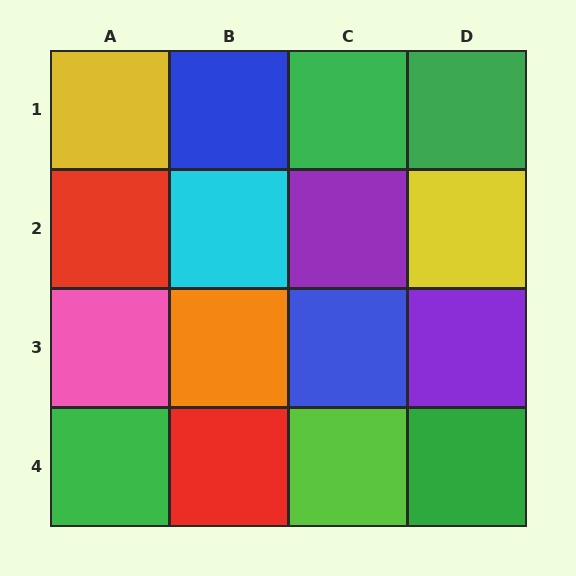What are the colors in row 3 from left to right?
Pink, orange, blue, purple.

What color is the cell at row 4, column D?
Green.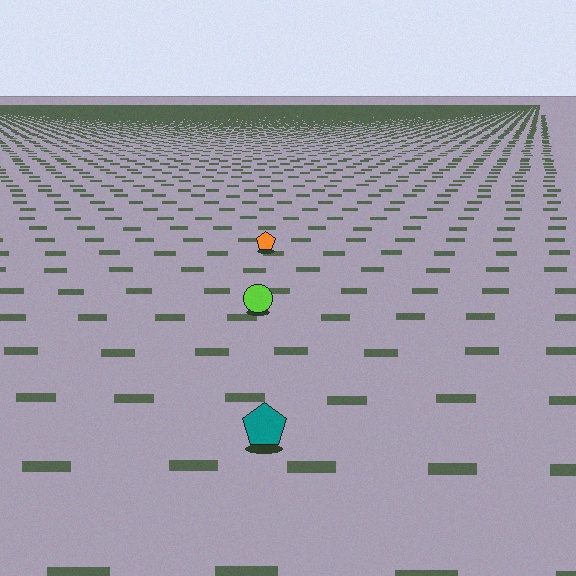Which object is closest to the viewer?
The teal pentagon is closest. The texture marks near it are larger and more spread out.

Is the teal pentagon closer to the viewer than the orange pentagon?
Yes. The teal pentagon is closer — you can tell from the texture gradient: the ground texture is coarser near it.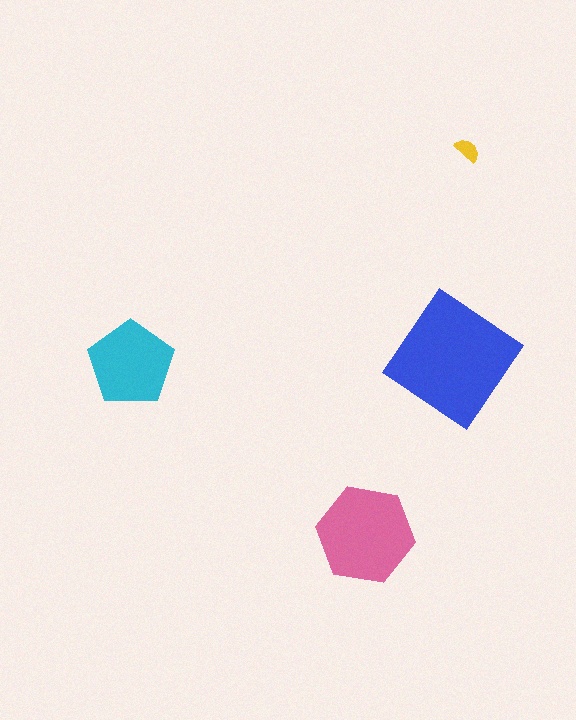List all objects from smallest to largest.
The yellow semicircle, the cyan pentagon, the pink hexagon, the blue diamond.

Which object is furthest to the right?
The yellow semicircle is rightmost.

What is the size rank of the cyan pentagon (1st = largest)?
3rd.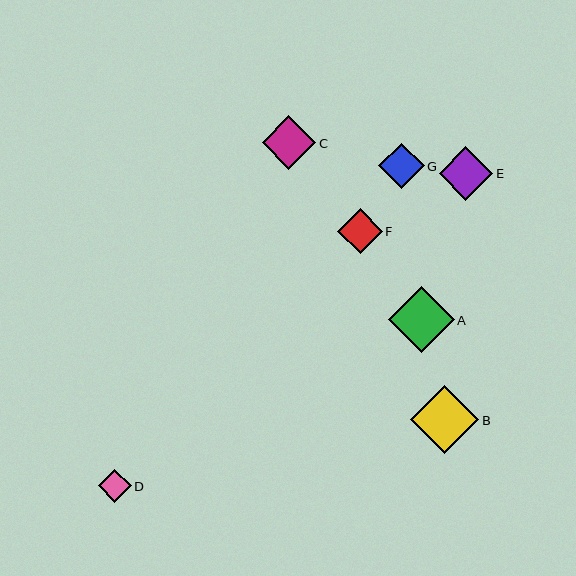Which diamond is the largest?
Diamond B is the largest with a size of approximately 68 pixels.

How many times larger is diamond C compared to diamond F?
Diamond C is approximately 1.2 times the size of diamond F.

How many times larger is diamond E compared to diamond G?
Diamond E is approximately 1.2 times the size of diamond G.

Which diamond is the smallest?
Diamond D is the smallest with a size of approximately 33 pixels.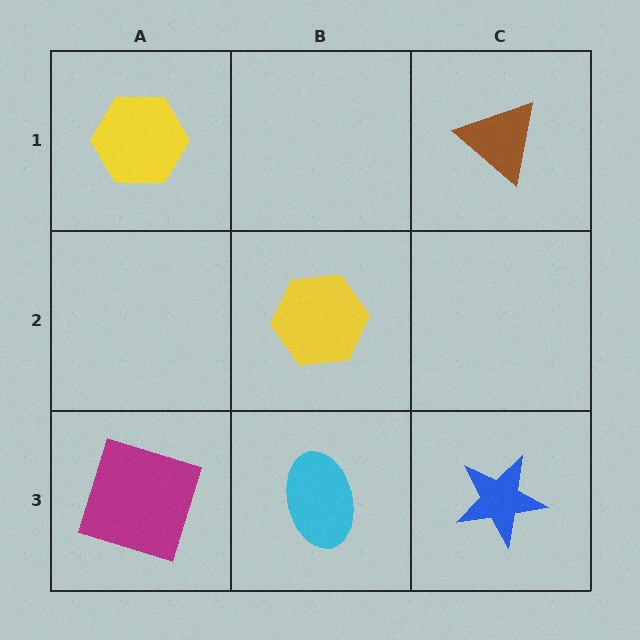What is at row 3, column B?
A cyan ellipse.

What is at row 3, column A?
A magenta square.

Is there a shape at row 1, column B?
No, that cell is empty.